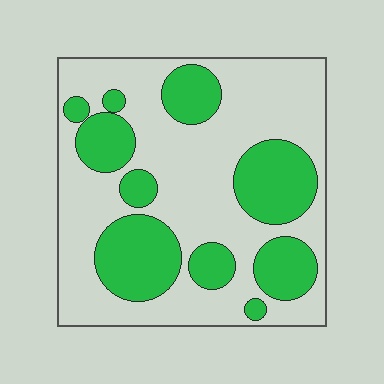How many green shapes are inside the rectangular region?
10.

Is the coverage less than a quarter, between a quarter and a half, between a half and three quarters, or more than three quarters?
Between a quarter and a half.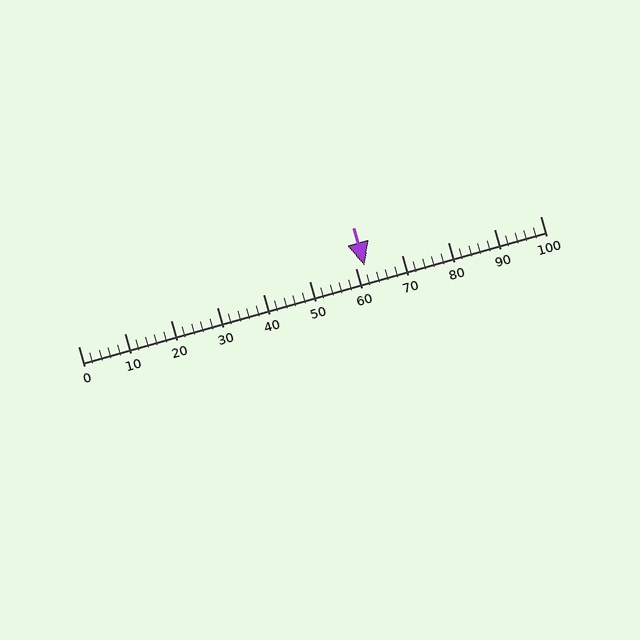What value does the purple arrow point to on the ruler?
The purple arrow points to approximately 62.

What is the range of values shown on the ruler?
The ruler shows values from 0 to 100.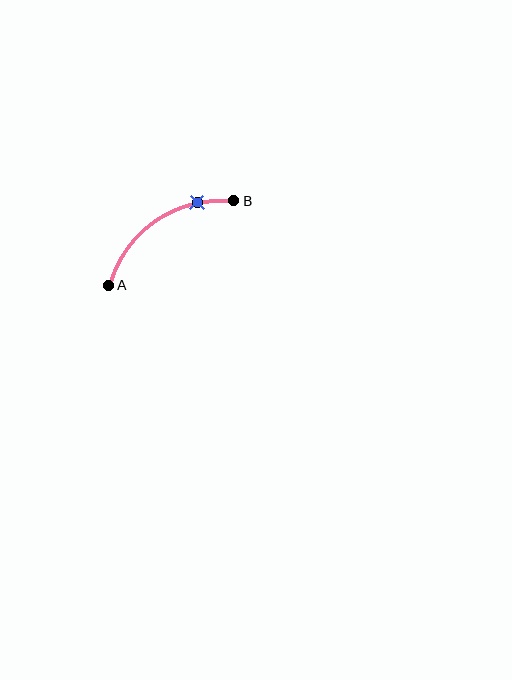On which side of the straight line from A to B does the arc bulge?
The arc bulges above and to the left of the straight line connecting A and B.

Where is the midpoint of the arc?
The arc midpoint is the point on the curve farthest from the straight line joining A and B. It sits above and to the left of that line.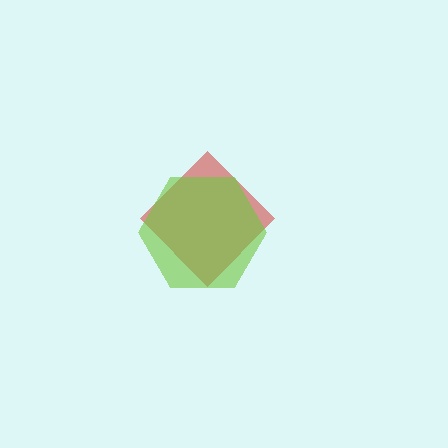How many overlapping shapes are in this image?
There are 2 overlapping shapes in the image.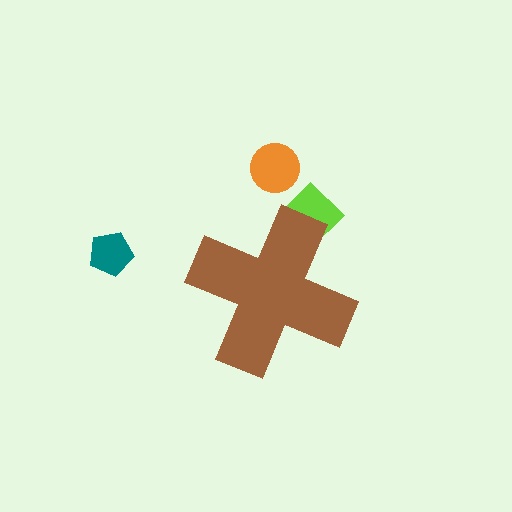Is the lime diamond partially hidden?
Yes, the lime diamond is partially hidden behind the brown cross.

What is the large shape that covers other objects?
A brown cross.